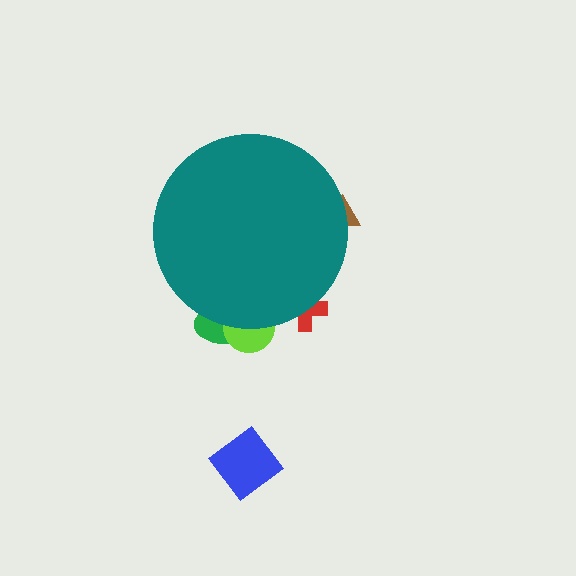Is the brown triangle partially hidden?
Yes, the brown triangle is partially hidden behind the teal circle.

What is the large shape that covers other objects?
A teal circle.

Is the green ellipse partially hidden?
Yes, the green ellipse is partially hidden behind the teal circle.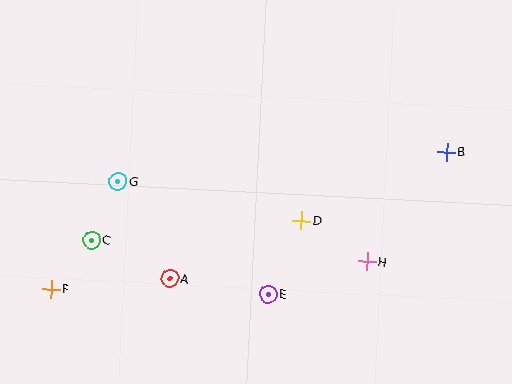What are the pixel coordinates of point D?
Point D is at (302, 220).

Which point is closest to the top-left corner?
Point G is closest to the top-left corner.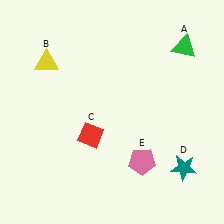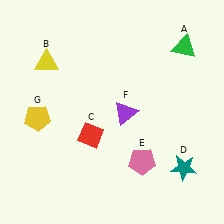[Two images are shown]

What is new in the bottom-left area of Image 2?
A yellow pentagon (G) was added in the bottom-left area of Image 2.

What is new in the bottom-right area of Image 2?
A purple triangle (F) was added in the bottom-right area of Image 2.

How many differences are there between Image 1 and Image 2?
There are 2 differences between the two images.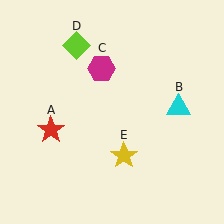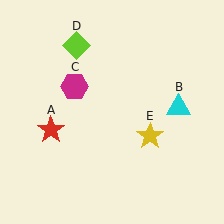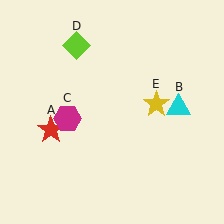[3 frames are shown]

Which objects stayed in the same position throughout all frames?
Red star (object A) and cyan triangle (object B) and lime diamond (object D) remained stationary.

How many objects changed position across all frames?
2 objects changed position: magenta hexagon (object C), yellow star (object E).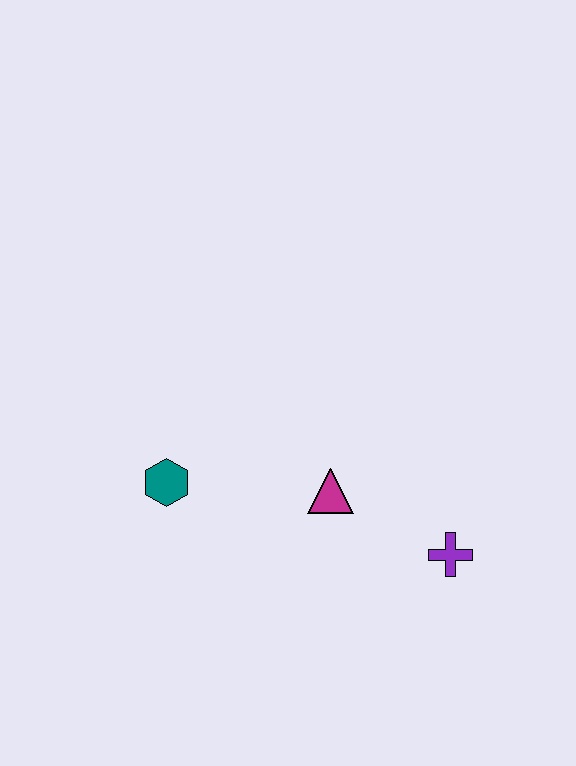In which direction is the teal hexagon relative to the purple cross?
The teal hexagon is to the left of the purple cross.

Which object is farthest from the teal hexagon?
The purple cross is farthest from the teal hexagon.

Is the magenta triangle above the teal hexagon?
No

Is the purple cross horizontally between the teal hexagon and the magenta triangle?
No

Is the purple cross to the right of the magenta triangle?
Yes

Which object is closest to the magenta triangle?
The purple cross is closest to the magenta triangle.